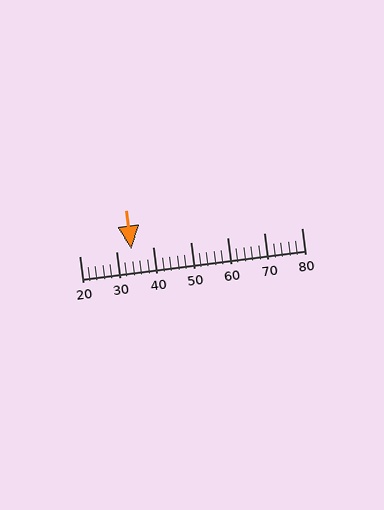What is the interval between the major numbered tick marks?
The major tick marks are spaced 10 units apart.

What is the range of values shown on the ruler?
The ruler shows values from 20 to 80.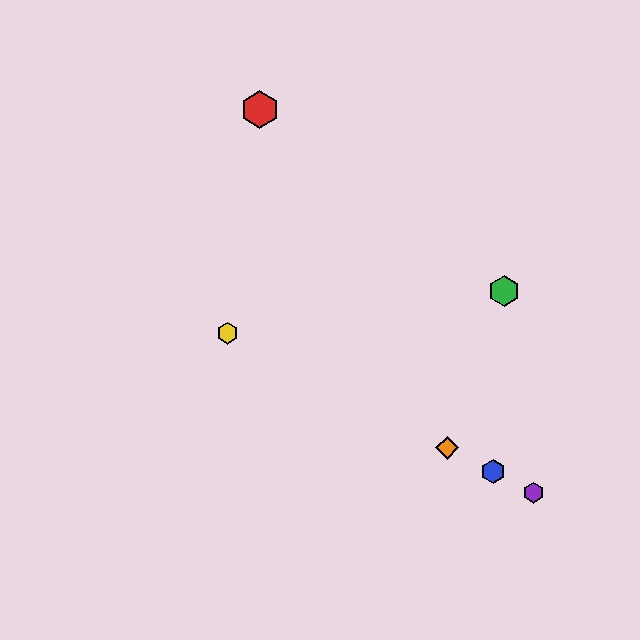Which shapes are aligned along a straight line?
The blue hexagon, the yellow hexagon, the purple hexagon, the orange diamond are aligned along a straight line.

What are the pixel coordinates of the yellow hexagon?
The yellow hexagon is at (228, 333).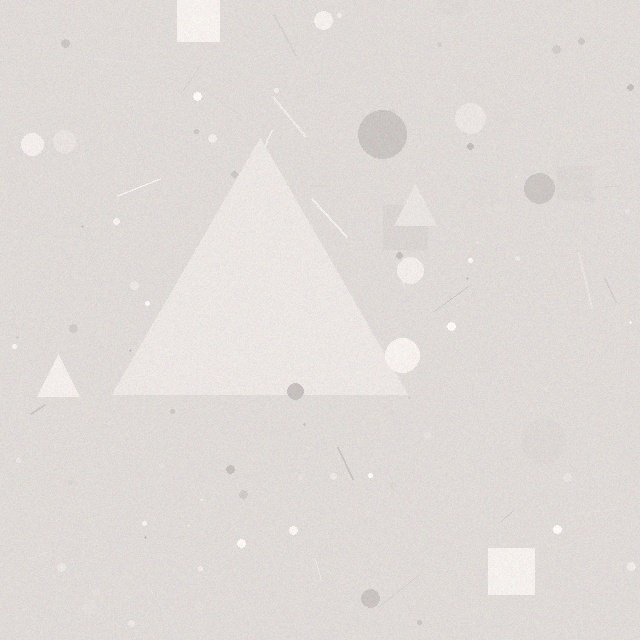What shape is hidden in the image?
A triangle is hidden in the image.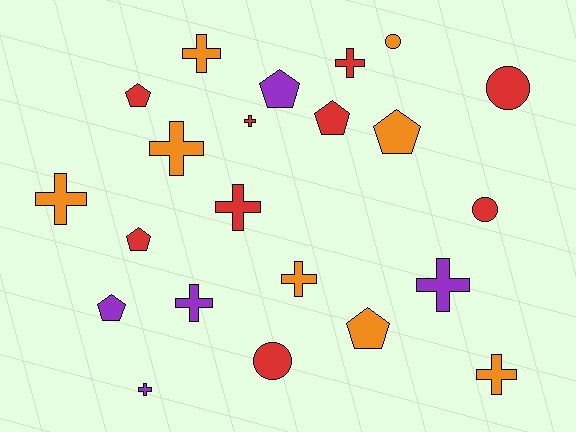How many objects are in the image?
There are 22 objects.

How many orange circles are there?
There is 1 orange circle.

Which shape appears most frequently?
Cross, with 11 objects.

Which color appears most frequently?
Red, with 9 objects.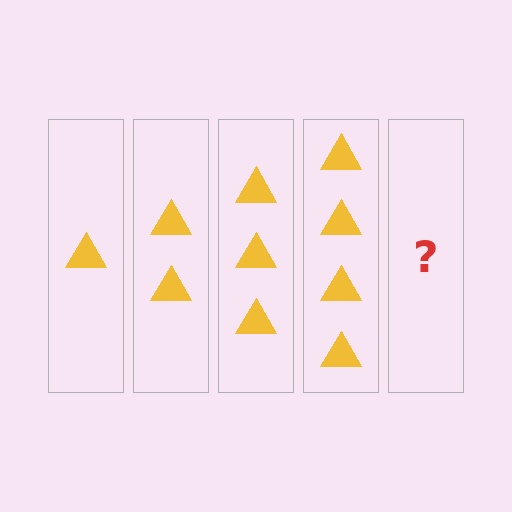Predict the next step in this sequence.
The next step is 5 triangles.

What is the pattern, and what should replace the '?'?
The pattern is that each step adds one more triangle. The '?' should be 5 triangles.